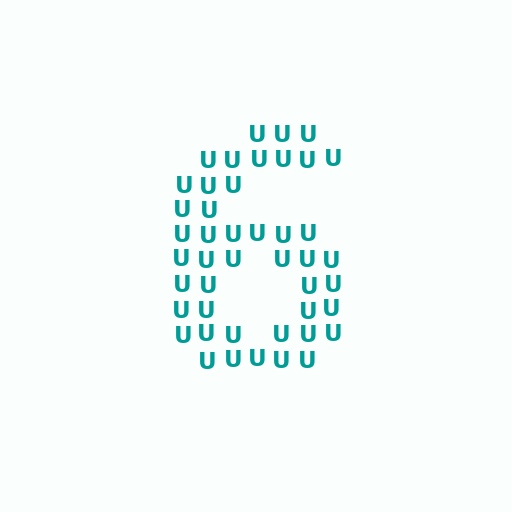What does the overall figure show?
The overall figure shows the digit 6.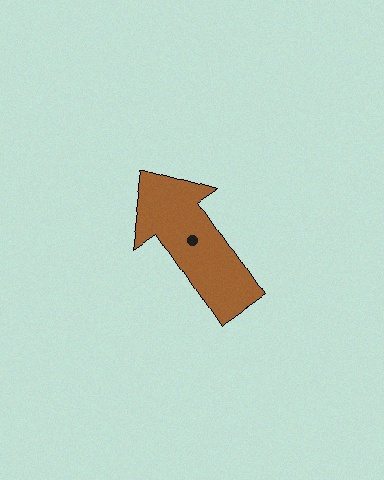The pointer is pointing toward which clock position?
Roughly 11 o'clock.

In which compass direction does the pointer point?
Northwest.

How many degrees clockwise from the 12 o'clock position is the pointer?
Approximately 326 degrees.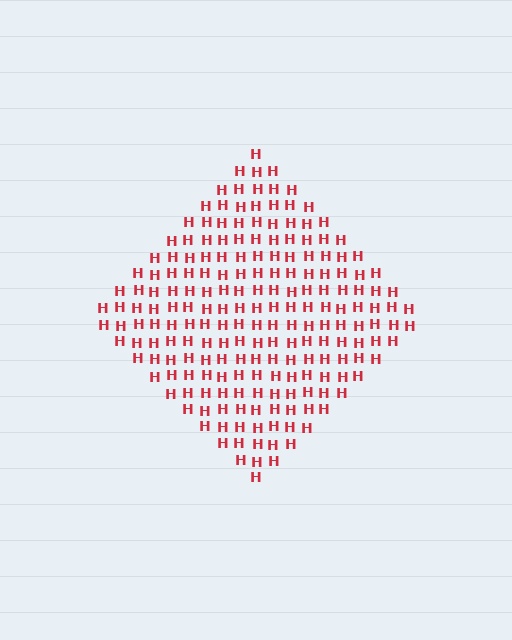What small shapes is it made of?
It is made of small letter H's.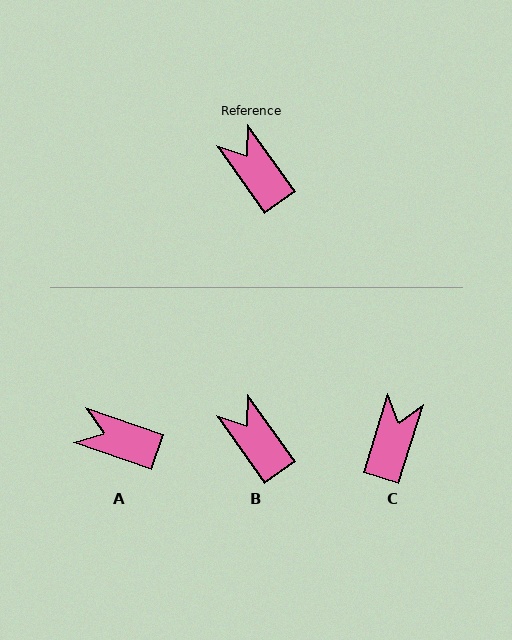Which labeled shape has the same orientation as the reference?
B.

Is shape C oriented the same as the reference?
No, it is off by about 52 degrees.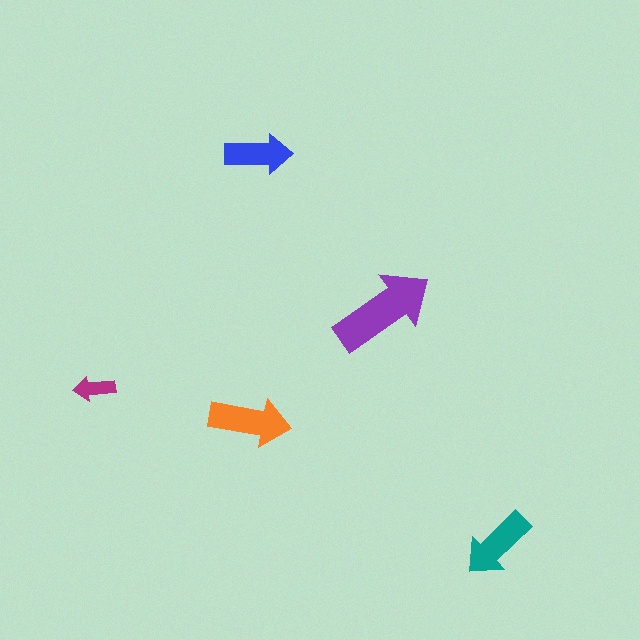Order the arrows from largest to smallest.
the purple one, the orange one, the teal one, the blue one, the magenta one.